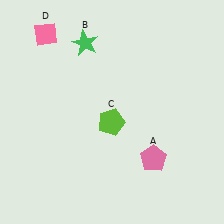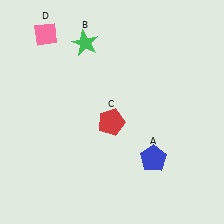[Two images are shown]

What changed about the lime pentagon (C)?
In Image 1, C is lime. In Image 2, it changed to red.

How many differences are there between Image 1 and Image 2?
There are 2 differences between the two images.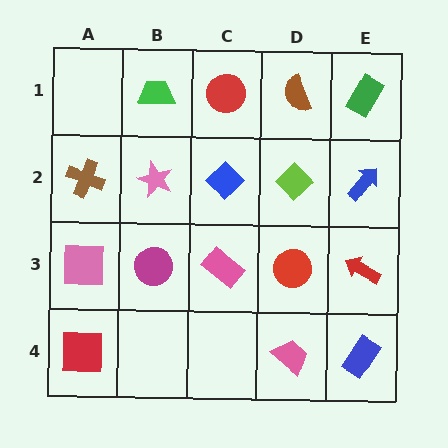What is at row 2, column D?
A lime diamond.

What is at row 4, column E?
A blue rectangle.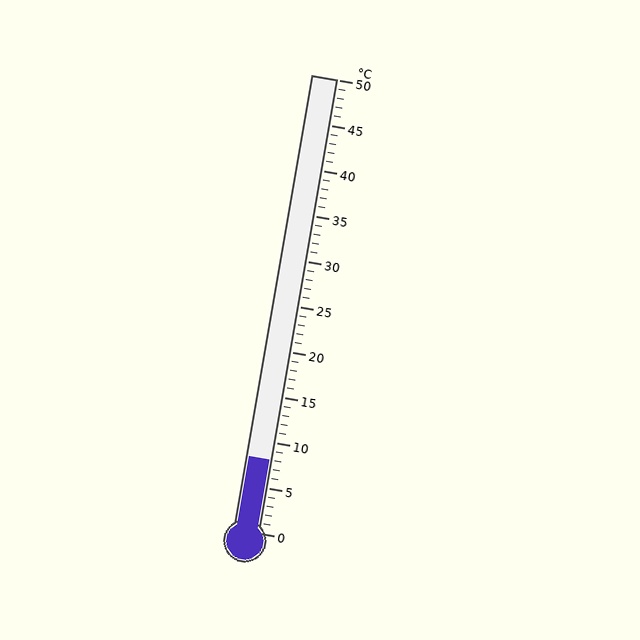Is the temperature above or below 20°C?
The temperature is below 20°C.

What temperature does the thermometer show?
The thermometer shows approximately 8°C.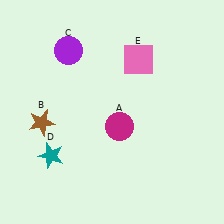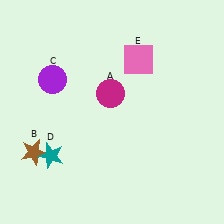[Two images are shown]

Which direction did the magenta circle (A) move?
The magenta circle (A) moved up.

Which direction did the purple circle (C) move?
The purple circle (C) moved down.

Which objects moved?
The objects that moved are: the magenta circle (A), the brown star (B), the purple circle (C).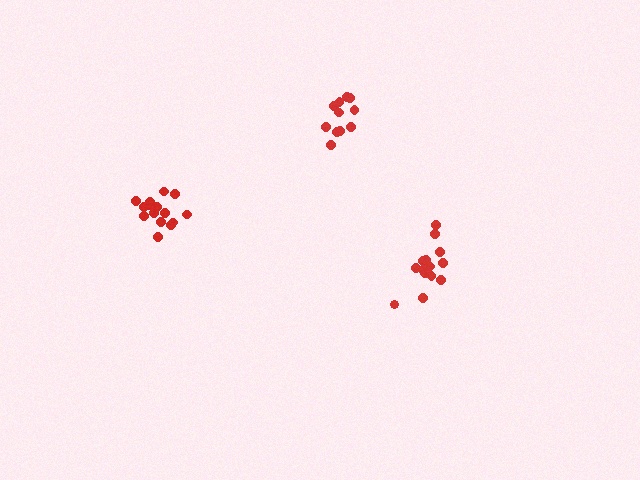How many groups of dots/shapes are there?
There are 3 groups.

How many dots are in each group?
Group 1: 12 dots, Group 2: 15 dots, Group 3: 14 dots (41 total).